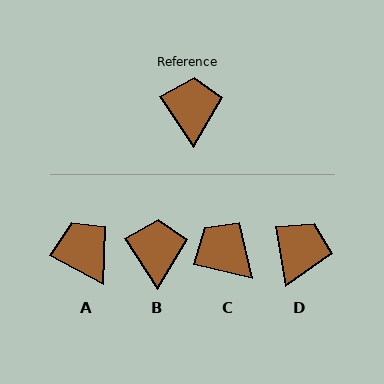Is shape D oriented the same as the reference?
No, it is off by about 24 degrees.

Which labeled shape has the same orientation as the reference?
B.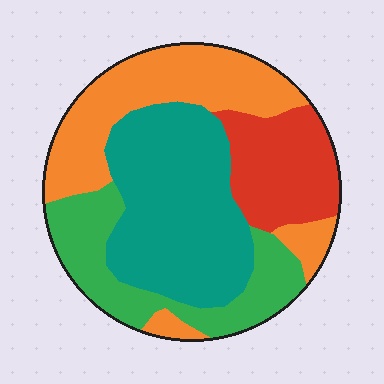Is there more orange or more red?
Orange.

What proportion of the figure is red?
Red takes up about one sixth (1/6) of the figure.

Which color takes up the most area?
Teal, at roughly 35%.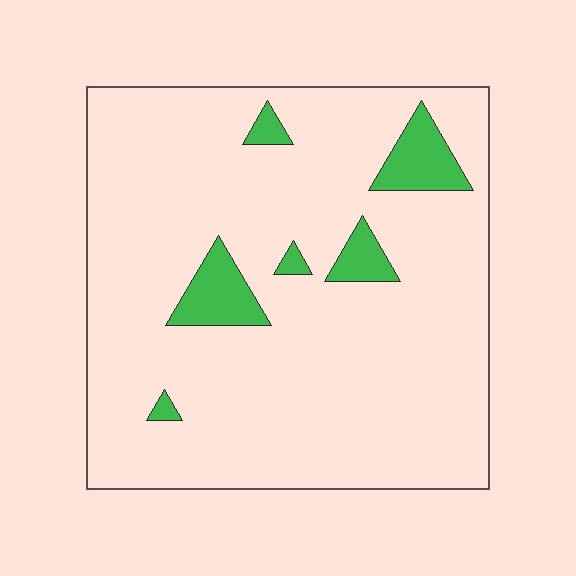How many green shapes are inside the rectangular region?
6.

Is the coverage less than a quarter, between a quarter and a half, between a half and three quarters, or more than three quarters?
Less than a quarter.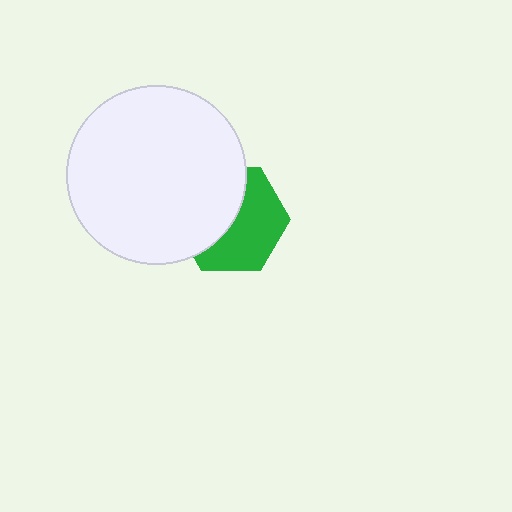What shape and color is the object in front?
The object in front is a white circle.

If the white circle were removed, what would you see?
You would see the complete green hexagon.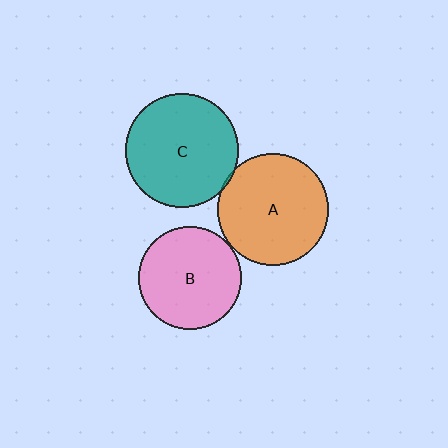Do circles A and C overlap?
Yes.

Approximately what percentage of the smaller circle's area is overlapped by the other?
Approximately 5%.